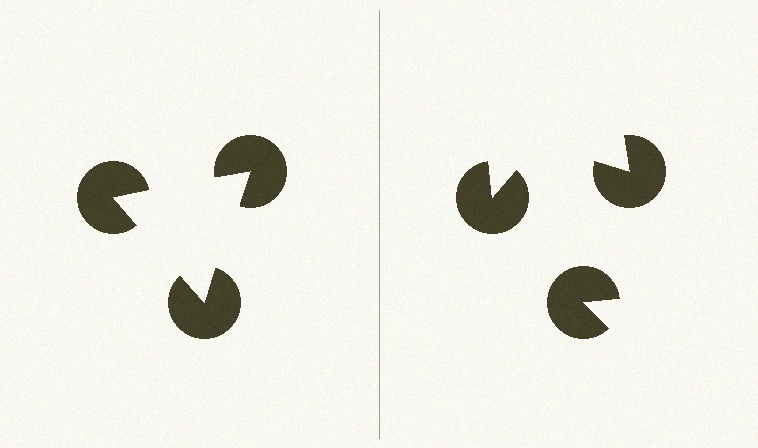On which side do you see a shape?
An illusory triangle appears on the left side. On the right side the wedge cuts are rotated, so no coherent shape forms.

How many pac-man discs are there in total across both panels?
6 — 3 on each side.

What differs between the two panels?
The pac-man discs are positioned identically on both sides; only the wedge orientations differ. On the left they align to a triangle; on the right they are misaligned.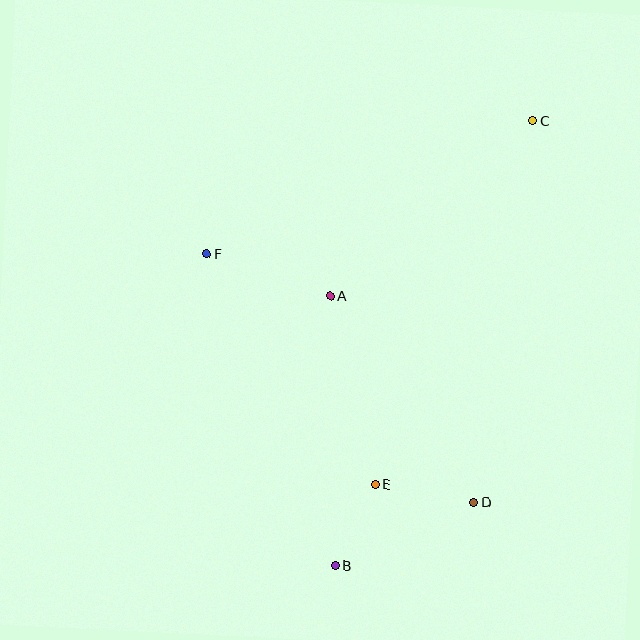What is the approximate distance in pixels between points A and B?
The distance between A and B is approximately 270 pixels.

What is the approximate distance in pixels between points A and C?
The distance between A and C is approximately 268 pixels.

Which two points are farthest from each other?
Points B and C are farthest from each other.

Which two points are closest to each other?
Points B and E are closest to each other.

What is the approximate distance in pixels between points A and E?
The distance between A and E is approximately 193 pixels.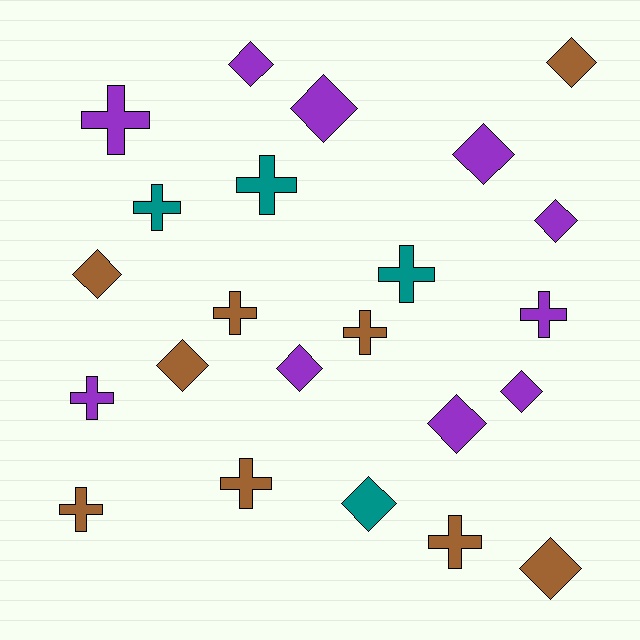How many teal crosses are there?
There are 3 teal crosses.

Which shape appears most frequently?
Diamond, with 12 objects.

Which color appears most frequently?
Purple, with 10 objects.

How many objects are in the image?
There are 23 objects.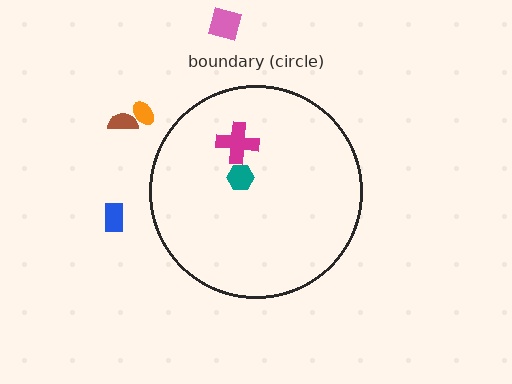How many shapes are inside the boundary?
2 inside, 4 outside.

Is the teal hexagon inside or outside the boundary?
Inside.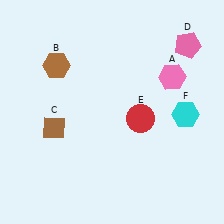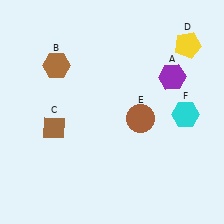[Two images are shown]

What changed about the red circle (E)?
In Image 1, E is red. In Image 2, it changed to brown.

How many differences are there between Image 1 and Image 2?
There are 3 differences between the two images.